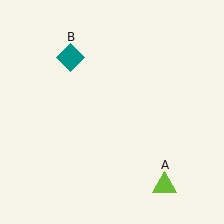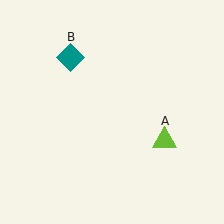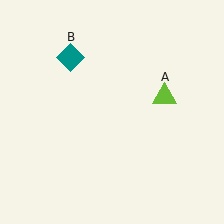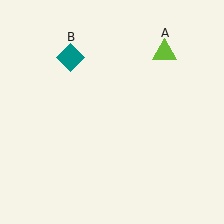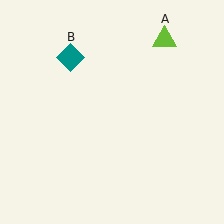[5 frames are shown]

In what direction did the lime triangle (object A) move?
The lime triangle (object A) moved up.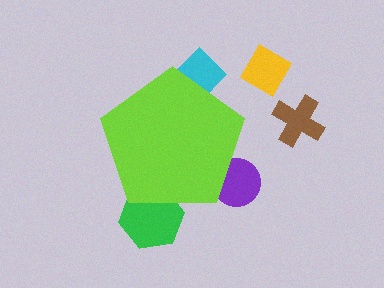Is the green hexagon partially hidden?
Yes, the green hexagon is partially hidden behind the lime pentagon.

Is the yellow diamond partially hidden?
No, the yellow diamond is fully visible.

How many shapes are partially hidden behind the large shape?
3 shapes are partially hidden.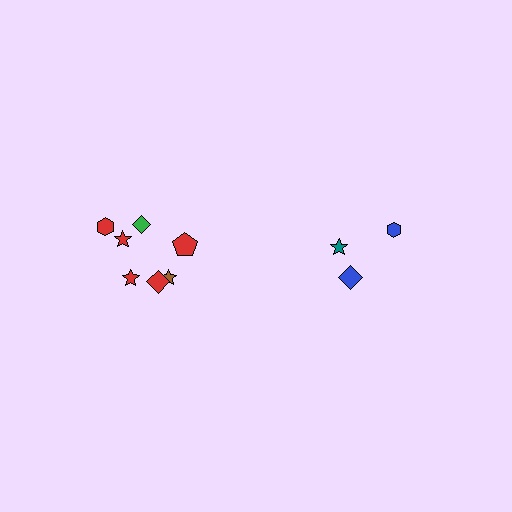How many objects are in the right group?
There are 3 objects.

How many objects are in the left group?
There are 7 objects.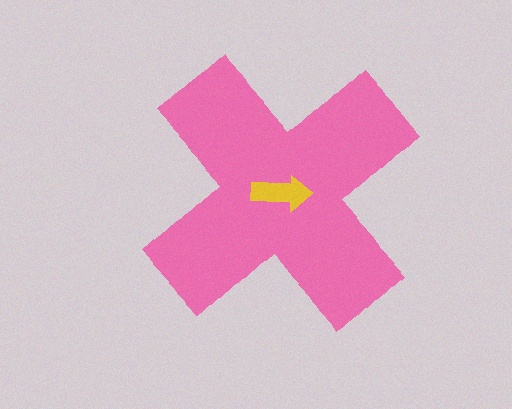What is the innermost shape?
The yellow arrow.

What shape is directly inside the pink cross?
The yellow arrow.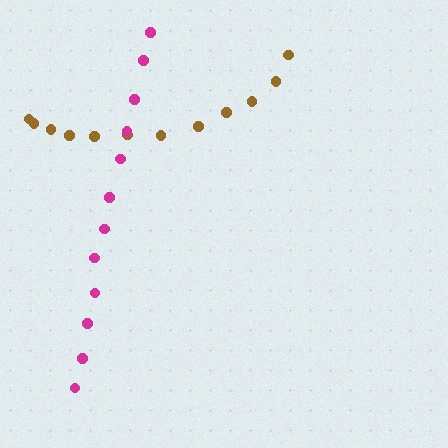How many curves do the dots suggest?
There are 2 distinct paths.